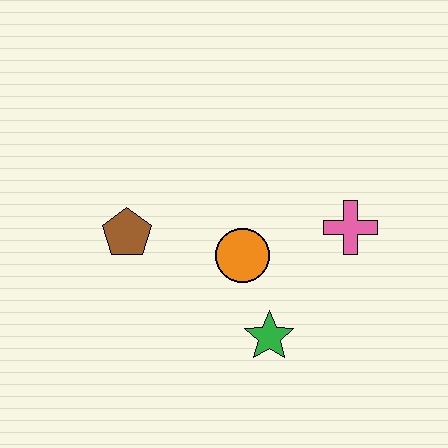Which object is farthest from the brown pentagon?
The pink cross is farthest from the brown pentagon.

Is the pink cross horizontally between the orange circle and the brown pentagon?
No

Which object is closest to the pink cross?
The orange circle is closest to the pink cross.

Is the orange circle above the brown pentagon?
No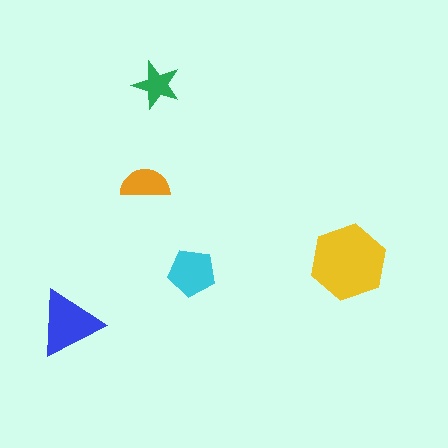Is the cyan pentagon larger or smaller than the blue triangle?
Smaller.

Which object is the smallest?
The green star.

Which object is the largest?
The yellow hexagon.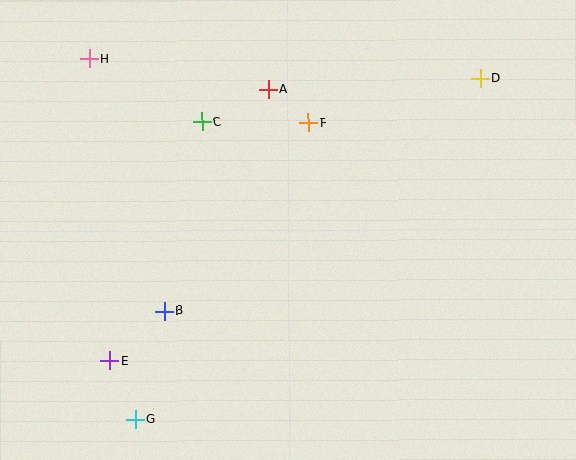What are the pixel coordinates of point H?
Point H is at (89, 59).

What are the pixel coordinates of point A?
Point A is at (268, 89).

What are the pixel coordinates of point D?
Point D is at (481, 79).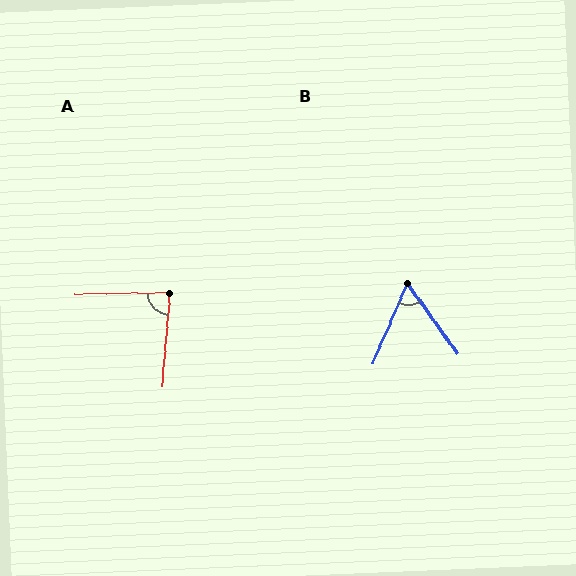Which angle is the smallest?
B, at approximately 59 degrees.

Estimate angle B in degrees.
Approximately 59 degrees.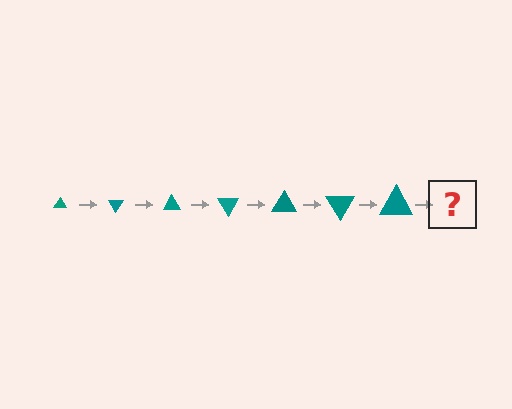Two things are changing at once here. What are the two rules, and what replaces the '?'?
The two rules are that the triangle grows larger each step and it rotates 60 degrees each step. The '?' should be a triangle, larger than the previous one and rotated 420 degrees from the start.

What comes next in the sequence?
The next element should be a triangle, larger than the previous one and rotated 420 degrees from the start.